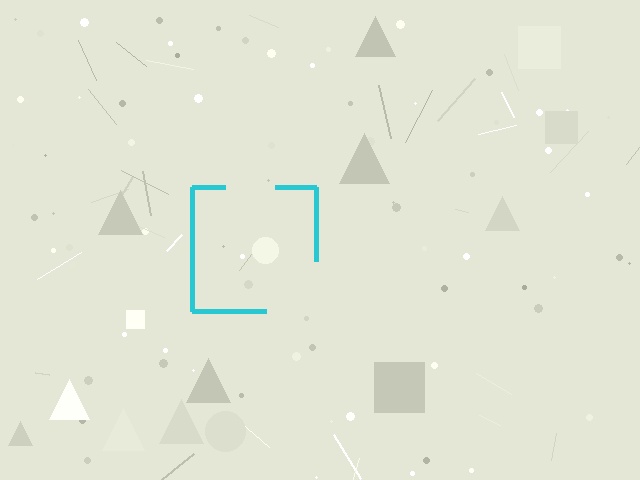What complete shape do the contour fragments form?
The contour fragments form a square.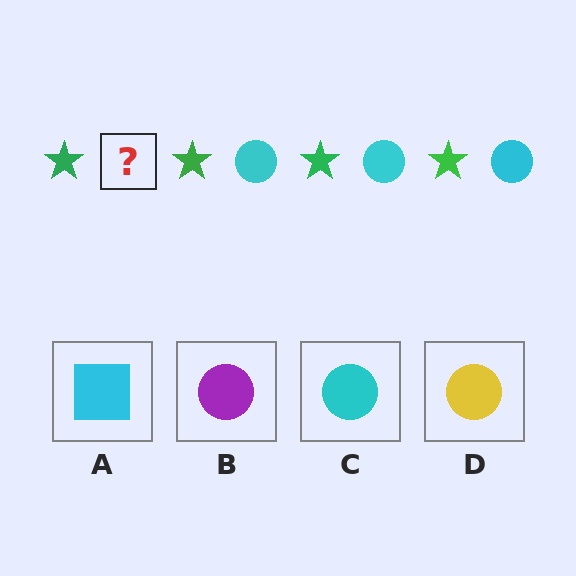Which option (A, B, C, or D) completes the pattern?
C.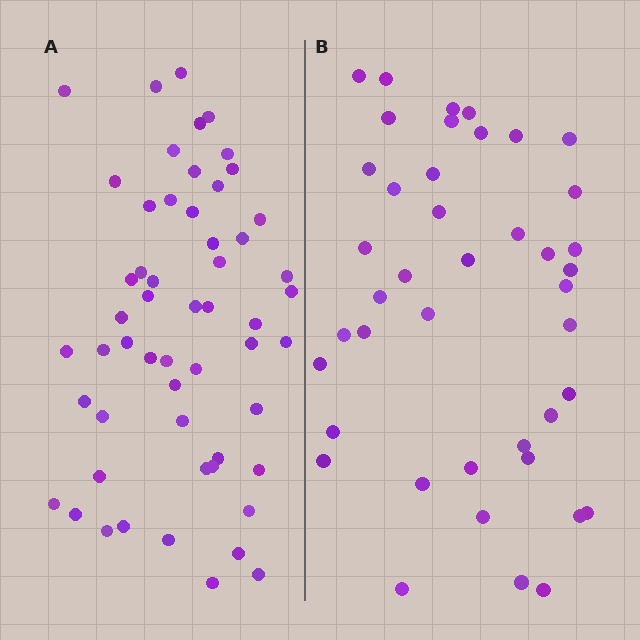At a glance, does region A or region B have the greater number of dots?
Region A (the left region) has more dots.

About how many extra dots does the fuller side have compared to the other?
Region A has approximately 15 more dots than region B.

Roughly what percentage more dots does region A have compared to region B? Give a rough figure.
About 30% more.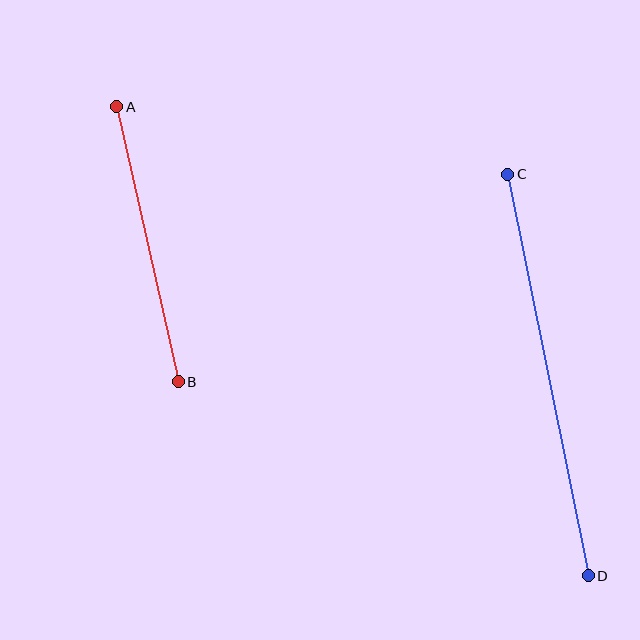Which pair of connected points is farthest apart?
Points C and D are farthest apart.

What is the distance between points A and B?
The distance is approximately 282 pixels.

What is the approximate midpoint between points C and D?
The midpoint is at approximately (548, 375) pixels.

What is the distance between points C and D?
The distance is approximately 410 pixels.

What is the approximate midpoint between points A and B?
The midpoint is at approximately (148, 244) pixels.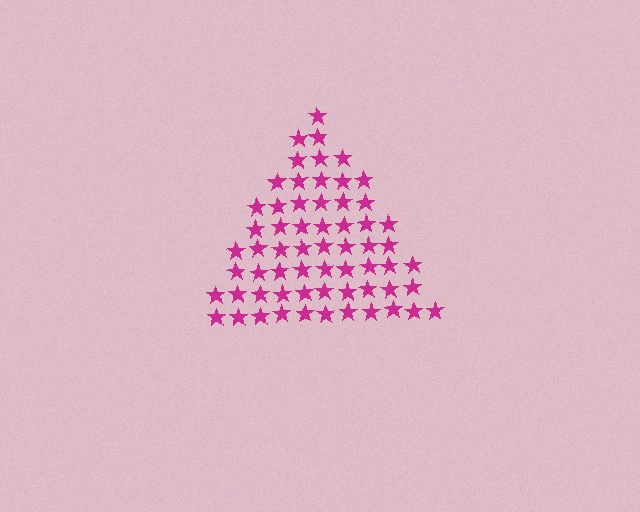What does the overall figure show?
The overall figure shows a triangle.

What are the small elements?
The small elements are stars.